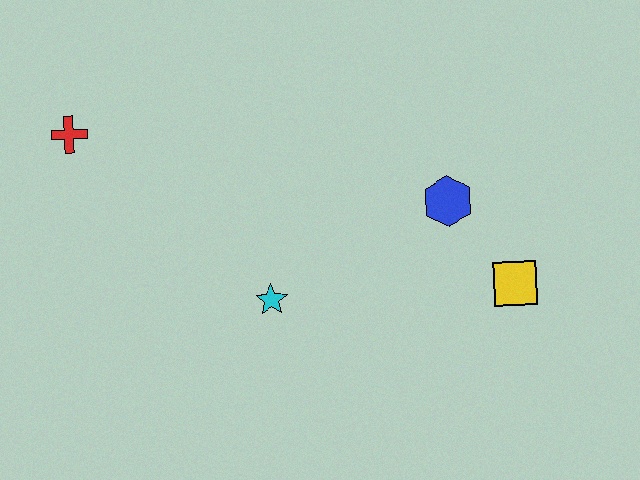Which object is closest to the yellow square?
The blue hexagon is closest to the yellow square.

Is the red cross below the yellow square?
No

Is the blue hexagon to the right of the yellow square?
No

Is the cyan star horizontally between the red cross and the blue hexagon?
Yes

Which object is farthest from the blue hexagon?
The red cross is farthest from the blue hexagon.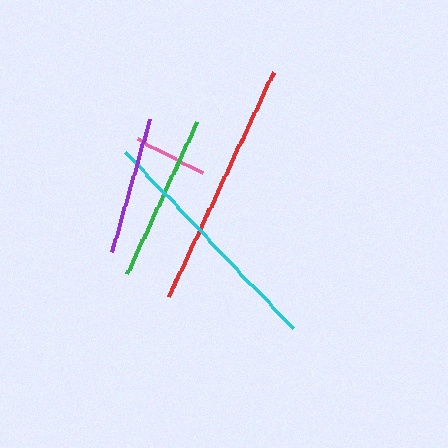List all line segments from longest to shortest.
From longest to shortest: red, cyan, green, purple, pink.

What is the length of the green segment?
The green segment is approximately 167 pixels long.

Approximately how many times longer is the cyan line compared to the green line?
The cyan line is approximately 1.5 times the length of the green line.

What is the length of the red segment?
The red segment is approximately 248 pixels long.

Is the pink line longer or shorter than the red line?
The red line is longer than the pink line.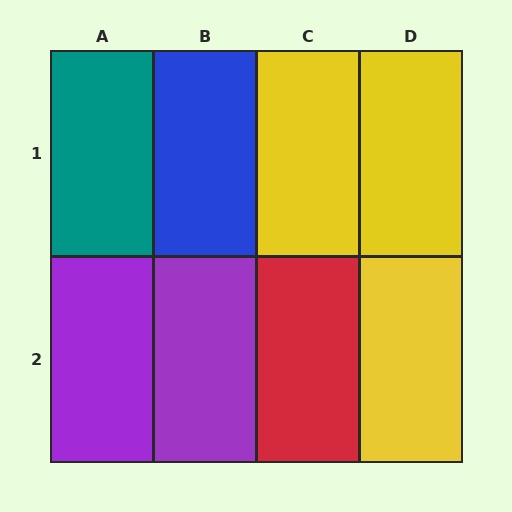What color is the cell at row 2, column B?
Purple.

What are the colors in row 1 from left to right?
Teal, blue, yellow, yellow.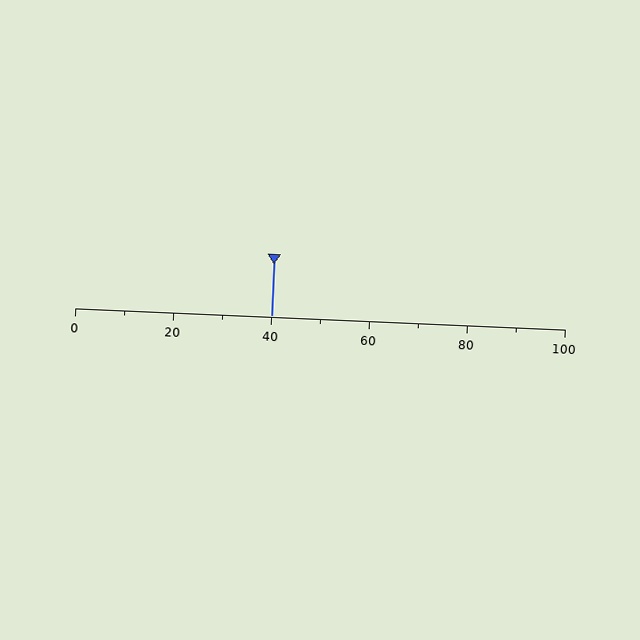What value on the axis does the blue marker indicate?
The marker indicates approximately 40.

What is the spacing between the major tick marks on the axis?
The major ticks are spaced 20 apart.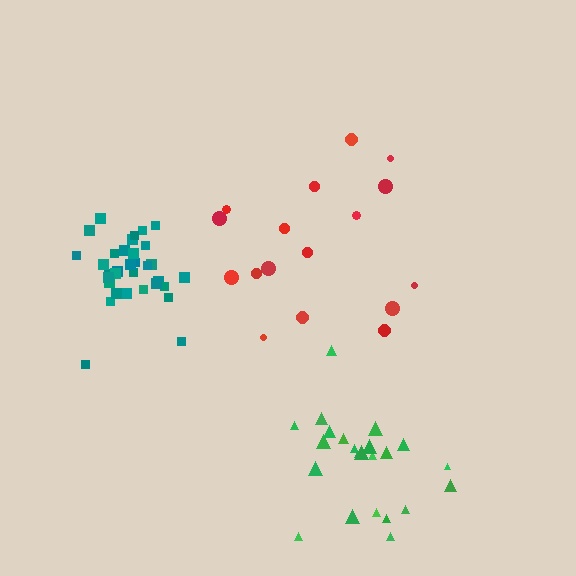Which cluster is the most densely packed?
Teal.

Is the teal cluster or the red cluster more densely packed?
Teal.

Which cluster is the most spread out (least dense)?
Red.